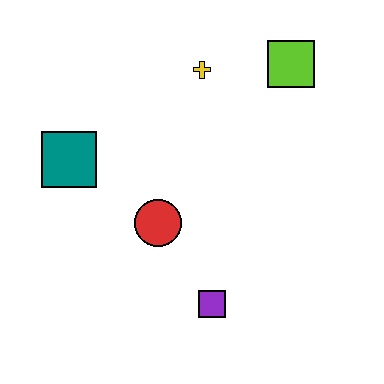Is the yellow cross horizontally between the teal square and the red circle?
No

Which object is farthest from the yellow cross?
The purple square is farthest from the yellow cross.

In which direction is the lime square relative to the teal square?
The lime square is to the right of the teal square.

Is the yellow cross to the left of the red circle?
No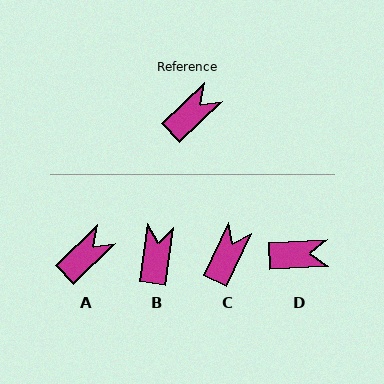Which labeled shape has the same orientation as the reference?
A.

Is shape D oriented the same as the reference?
No, it is off by about 41 degrees.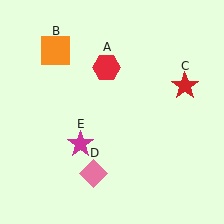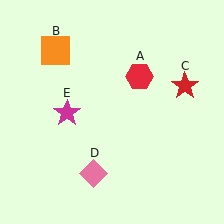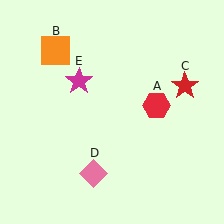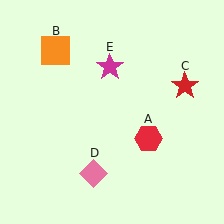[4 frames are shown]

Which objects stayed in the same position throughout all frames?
Orange square (object B) and red star (object C) and pink diamond (object D) remained stationary.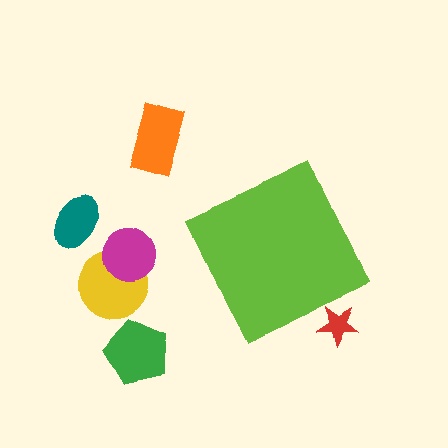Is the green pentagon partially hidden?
No, the green pentagon is fully visible.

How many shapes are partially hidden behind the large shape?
1 shape is partially hidden.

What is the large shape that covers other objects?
A lime diamond.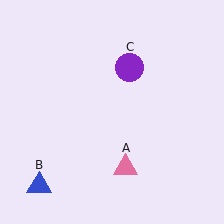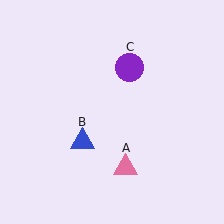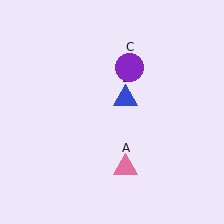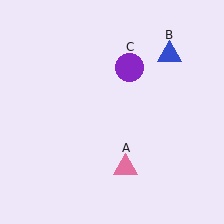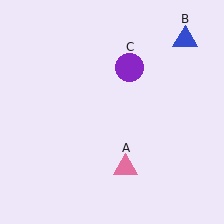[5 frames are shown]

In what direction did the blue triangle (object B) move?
The blue triangle (object B) moved up and to the right.